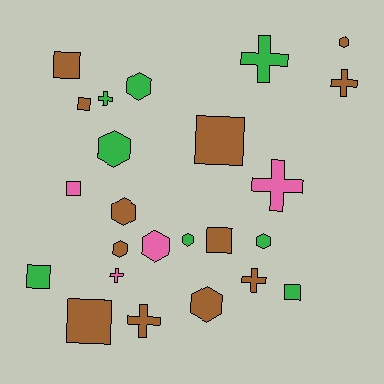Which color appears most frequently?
Brown, with 12 objects.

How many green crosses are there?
There are 2 green crosses.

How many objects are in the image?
There are 24 objects.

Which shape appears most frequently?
Hexagon, with 9 objects.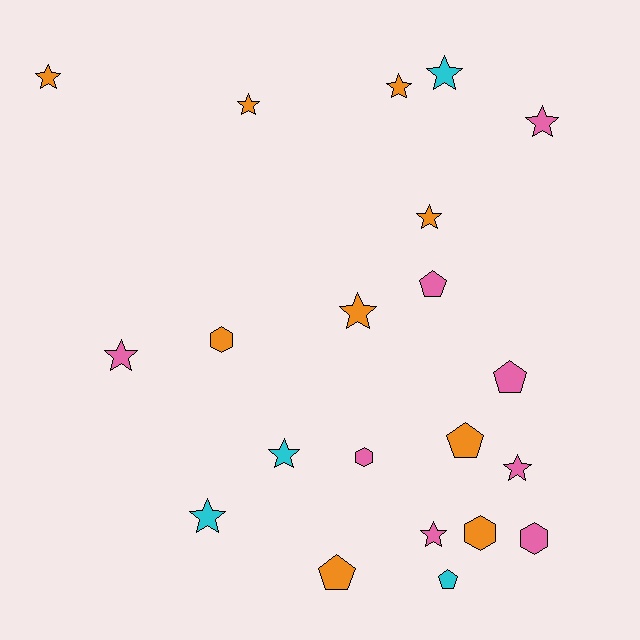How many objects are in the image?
There are 21 objects.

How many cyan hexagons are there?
There are no cyan hexagons.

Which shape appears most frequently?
Star, with 12 objects.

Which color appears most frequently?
Orange, with 9 objects.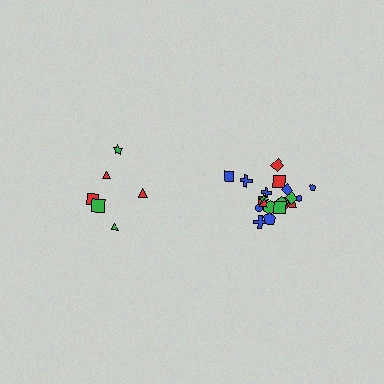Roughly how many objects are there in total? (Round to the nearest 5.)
Roughly 30 objects in total.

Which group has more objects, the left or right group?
The right group.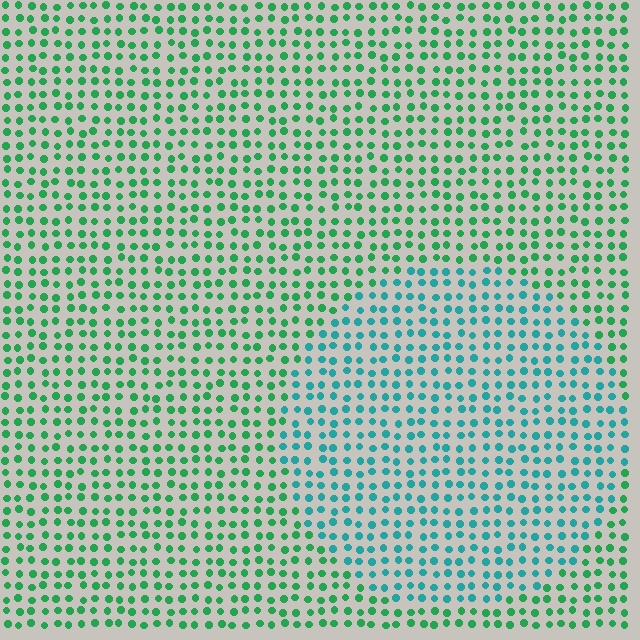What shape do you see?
I see a circle.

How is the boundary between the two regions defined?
The boundary is defined purely by a slight shift in hue (about 38 degrees). Spacing, size, and orientation are identical on both sides.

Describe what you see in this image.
The image is filled with small green elements in a uniform arrangement. A circle-shaped region is visible where the elements are tinted to a slightly different hue, forming a subtle color boundary.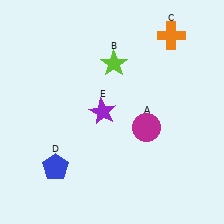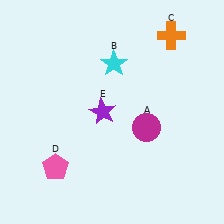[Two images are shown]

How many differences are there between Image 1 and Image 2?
There are 2 differences between the two images.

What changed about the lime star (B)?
In Image 1, B is lime. In Image 2, it changed to cyan.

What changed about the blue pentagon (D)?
In Image 1, D is blue. In Image 2, it changed to pink.